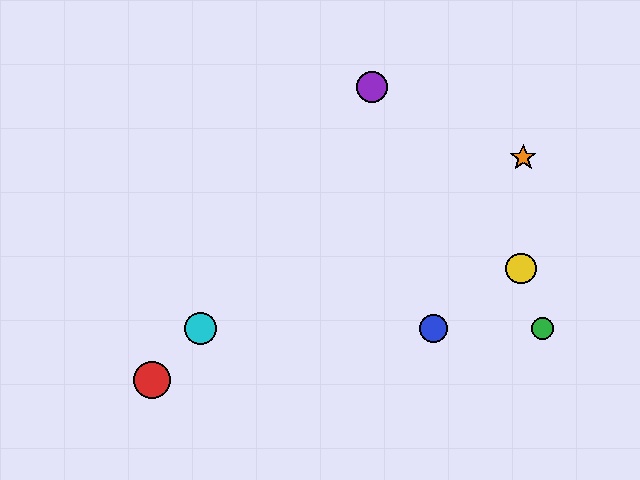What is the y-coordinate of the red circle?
The red circle is at y≈380.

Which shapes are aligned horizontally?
The blue circle, the green circle, the cyan circle are aligned horizontally.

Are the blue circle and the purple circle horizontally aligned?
No, the blue circle is at y≈328 and the purple circle is at y≈87.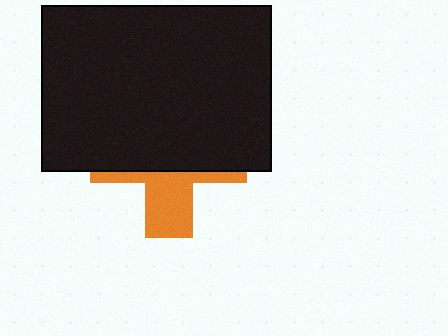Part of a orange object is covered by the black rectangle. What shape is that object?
It is a cross.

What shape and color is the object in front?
The object in front is a black rectangle.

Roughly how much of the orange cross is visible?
A small part of it is visible (roughly 35%).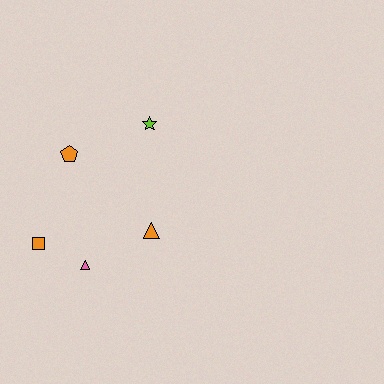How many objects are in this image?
There are 5 objects.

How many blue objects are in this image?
There are no blue objects.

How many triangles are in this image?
There are 2 triangles.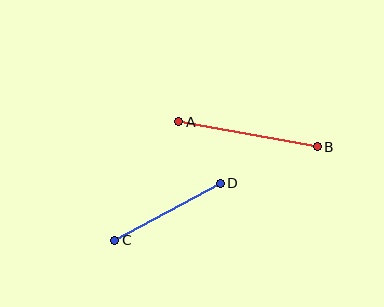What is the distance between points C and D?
The distance is approximately 120 pixels.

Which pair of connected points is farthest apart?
Points A and B are farthest apart.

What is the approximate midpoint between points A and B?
The midpoint is at approximately (248, 134) pixels.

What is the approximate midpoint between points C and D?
The midpoint is at approximately (167, 212) pixels.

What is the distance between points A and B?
The distance is approximately 140 pixels.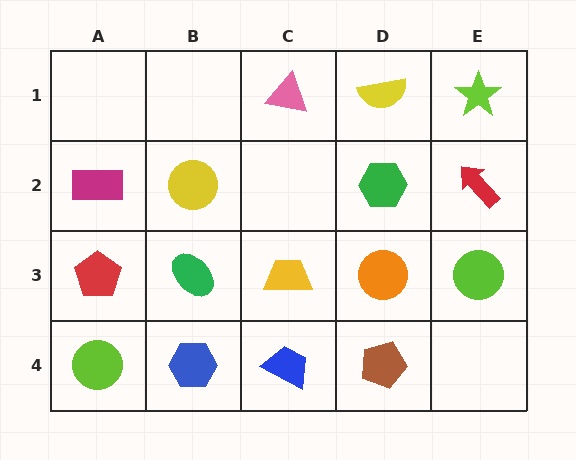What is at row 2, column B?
A yellow circle.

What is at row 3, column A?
A red pentagon.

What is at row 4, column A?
A lime circle.